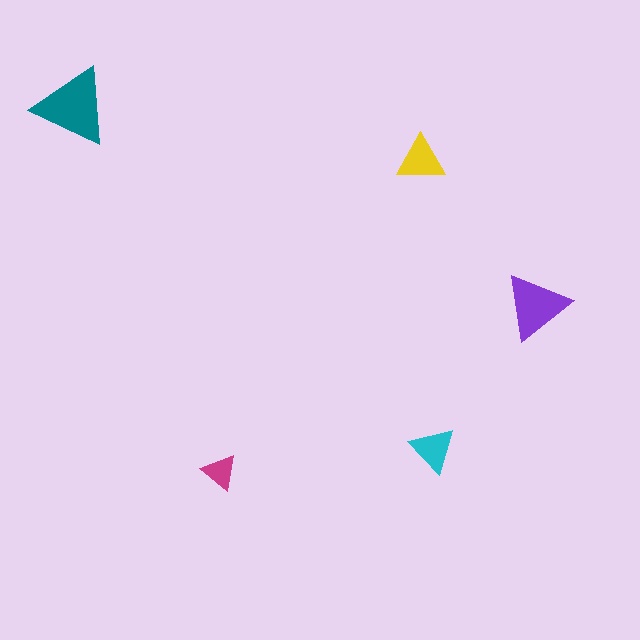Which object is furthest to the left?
The teal triangle is leftmost.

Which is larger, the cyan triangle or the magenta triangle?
The cyan one.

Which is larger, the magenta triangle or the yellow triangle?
The yellow one.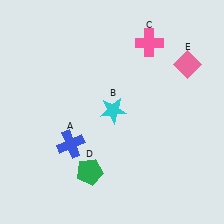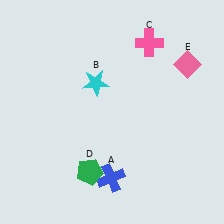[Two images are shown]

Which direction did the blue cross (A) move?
The blue cross (A) moved right.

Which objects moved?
The objects that moved are: the blue cross (A), the cyan star (B).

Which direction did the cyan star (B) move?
The cyan star (B) moved up.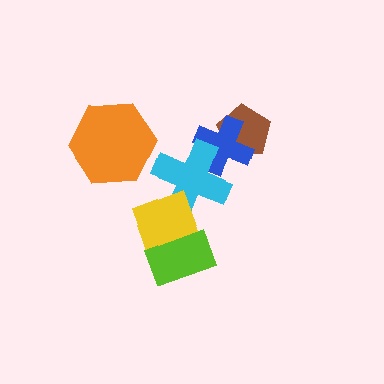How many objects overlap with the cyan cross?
2 objects overlap with the cyan cross.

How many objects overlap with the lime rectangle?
1 object overlaps with the lime rectangle.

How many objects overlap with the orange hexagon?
0 objects overlap with the orange hexagon.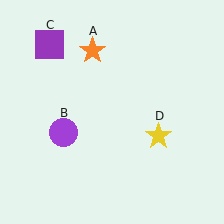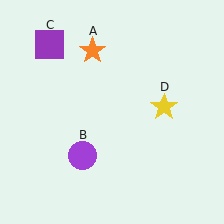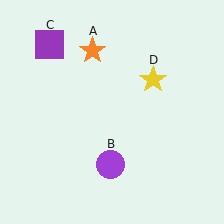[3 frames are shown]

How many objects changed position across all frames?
2 objects changed position: purple circle (object B), yellow star (object D).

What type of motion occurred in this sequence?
The purple circle (object B), yellow star (object D) rotated counterclockwise around the center of the scene.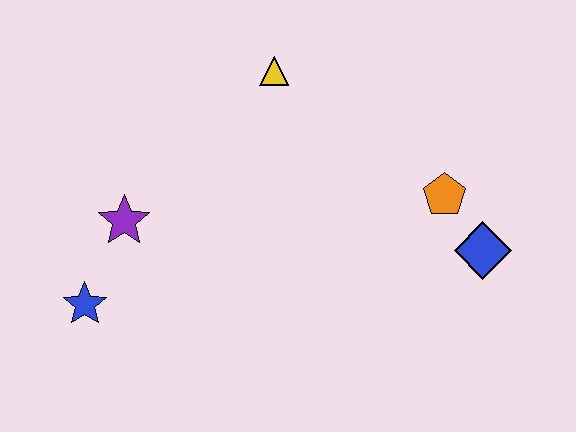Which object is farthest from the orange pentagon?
The blue star is farthest from the orange pentagon.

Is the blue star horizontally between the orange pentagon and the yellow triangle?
No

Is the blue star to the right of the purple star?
No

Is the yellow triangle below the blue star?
No